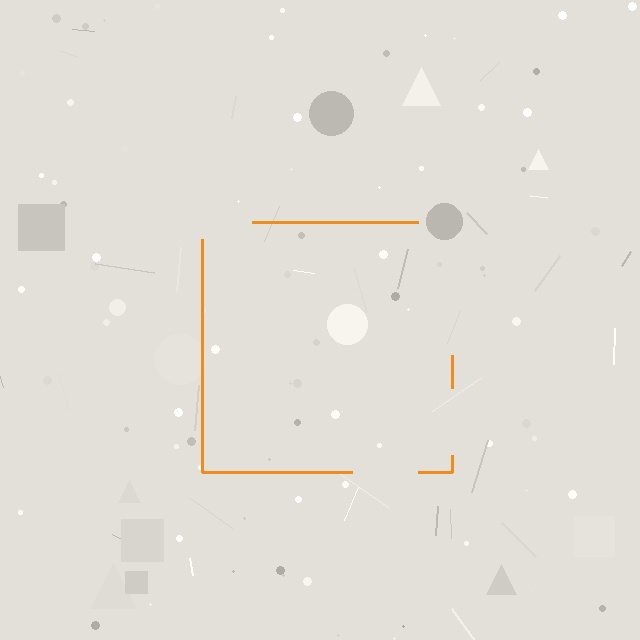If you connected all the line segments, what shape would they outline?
They would outline a square.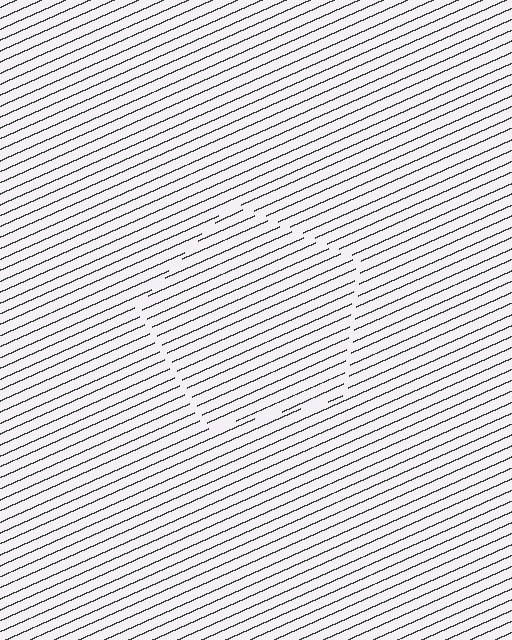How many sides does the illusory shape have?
5 sides — the line-ends trace a pentagon.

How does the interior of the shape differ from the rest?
The interior of the shape contains the same grating, shifted by half a period — the contour is defined by the phase discontinuity where line-ends from the inner and outer gratings abut.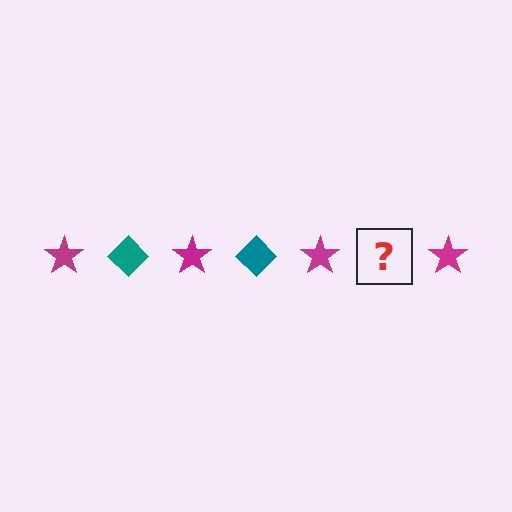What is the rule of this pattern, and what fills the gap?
The rule is that the pattern alternates between magenta star and teal diamond. The gap should be filled with a teal diamond.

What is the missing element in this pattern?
The missing element is a teal diamond.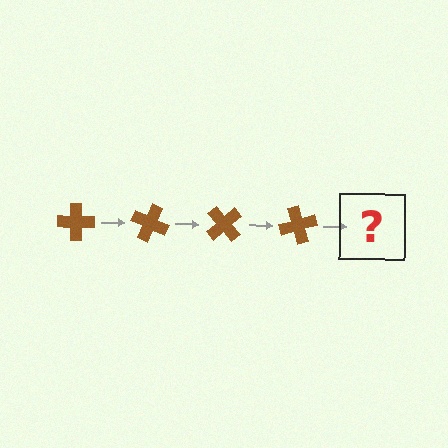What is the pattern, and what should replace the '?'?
The pattern is that the cross rotates 25 degrees each step. The '?' should be a brown cross rotated 100 degrees.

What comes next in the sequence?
The next element should be a brown cross rotated 100 degrees.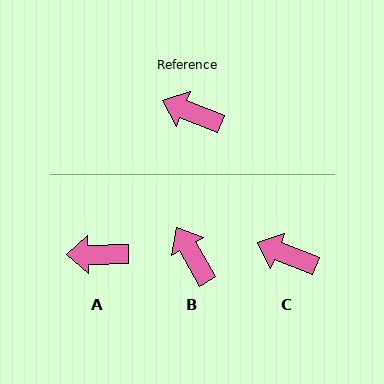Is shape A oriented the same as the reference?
No, it is off by about 23 degrees.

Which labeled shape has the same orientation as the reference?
C.